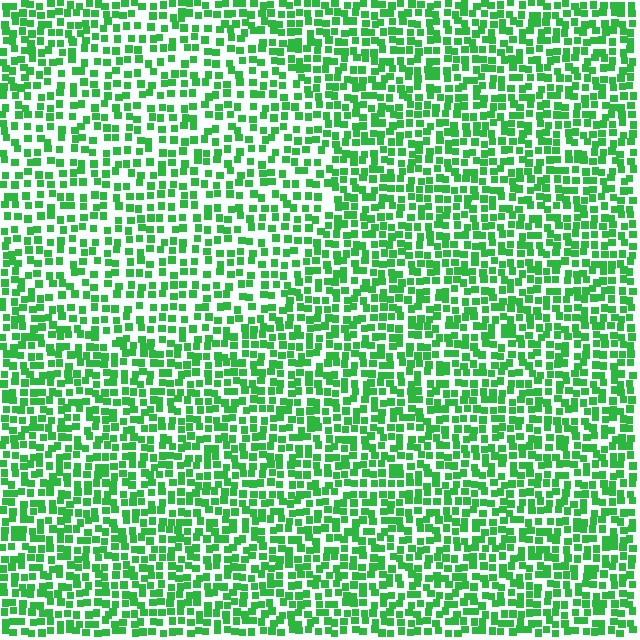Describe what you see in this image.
The image contains small green elements arranged at two different densities. A circle-shaped region is visible where the elements are less densely packed than the surrounding area.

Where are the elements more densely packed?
The elements are more densely packed outside the circle boundary.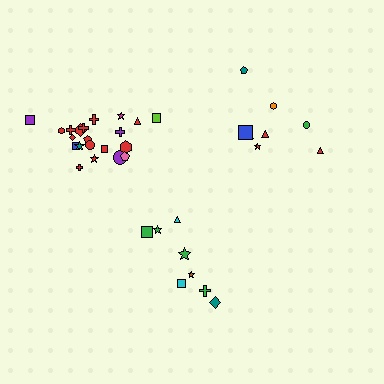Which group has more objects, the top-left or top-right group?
The top-left group.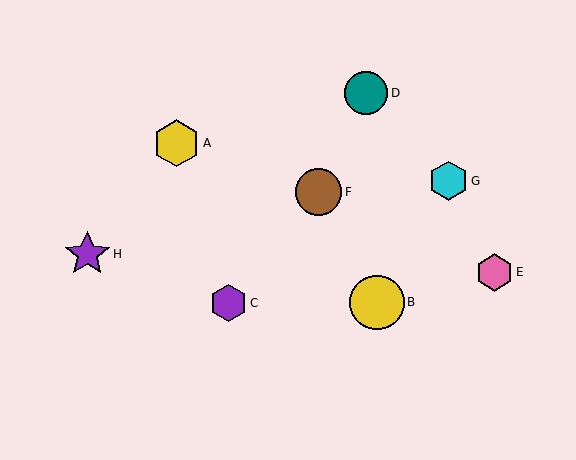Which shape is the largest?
The yellow circle (labeled B) is the largest.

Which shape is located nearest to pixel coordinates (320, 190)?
The brown circle (labeled F) at (318, 192) is nearest to that location.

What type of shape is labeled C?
Shape C is a purple hexagon.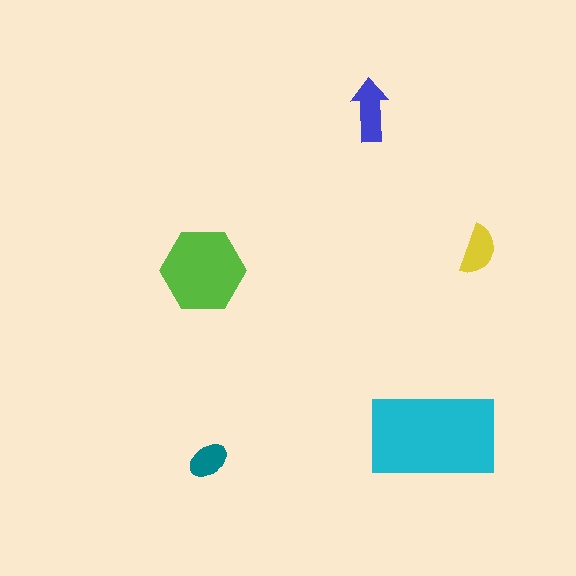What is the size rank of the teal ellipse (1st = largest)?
5th.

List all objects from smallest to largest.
The teal ellipse, the yellow semicircle, the blue arrow, the lime hexagon, the cyan rectangle.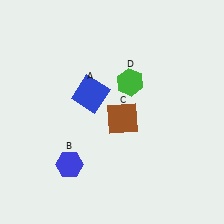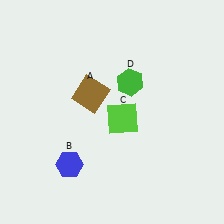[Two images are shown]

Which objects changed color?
A changed from blue to brown. C changed from brown to lime.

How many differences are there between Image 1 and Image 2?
There are 2 differences between the two images.